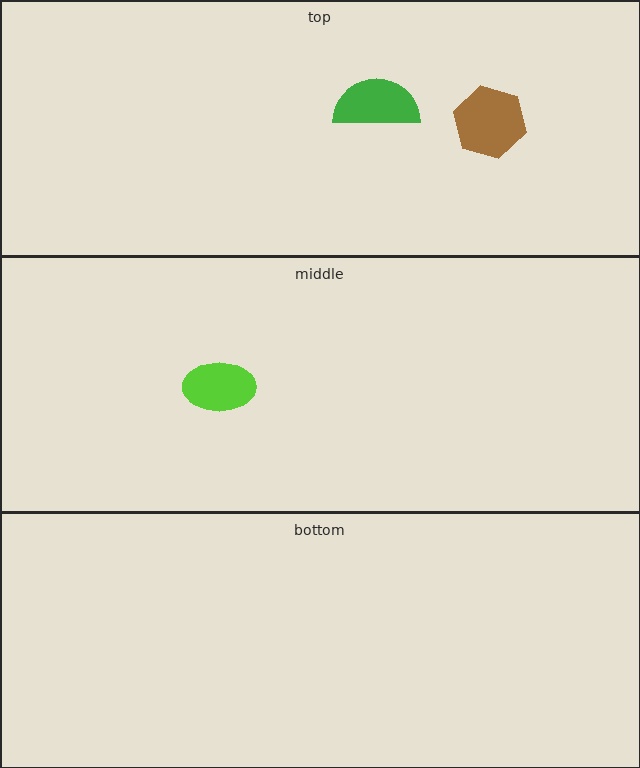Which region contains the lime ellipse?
The middle region.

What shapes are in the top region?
The brown hexagon, the green semicircle.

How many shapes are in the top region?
2.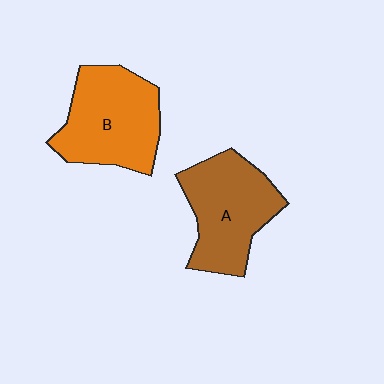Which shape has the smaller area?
Shape A (brown).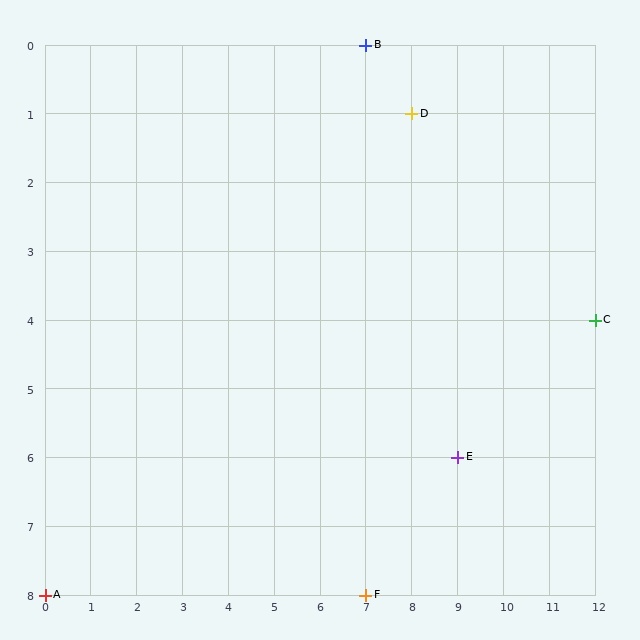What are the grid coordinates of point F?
Point F is at grid coordinates (7, 8).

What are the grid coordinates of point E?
Point E is at grid coordinates (9, 6).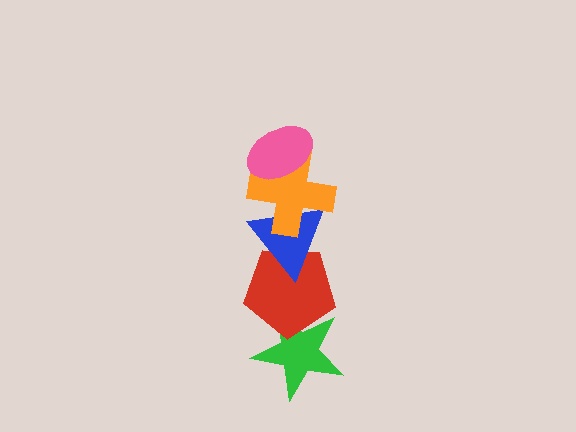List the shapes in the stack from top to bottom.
From top to bottom: the pink ellipse, the orange cross, the blue triangle, the red pentagon, the green star.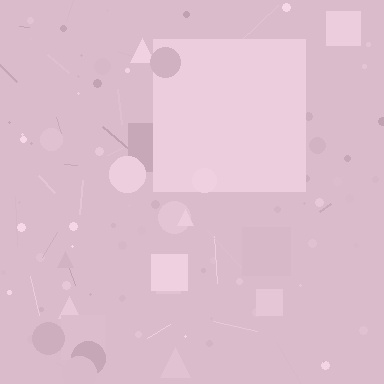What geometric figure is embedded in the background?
A square is embedded in the background.